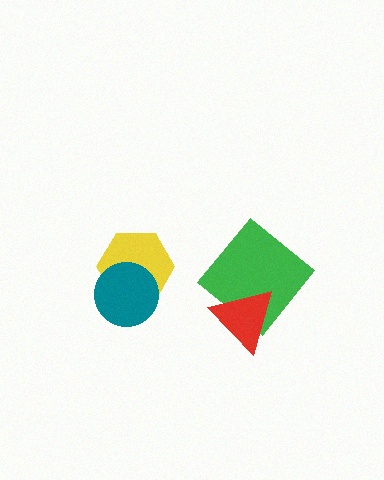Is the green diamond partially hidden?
Yes, it is partially covered by another shape.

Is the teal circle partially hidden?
No, no other shape covers it.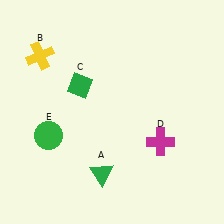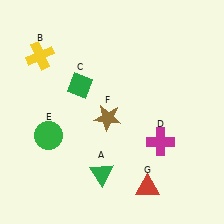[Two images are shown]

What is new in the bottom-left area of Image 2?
A brown star (F) was added in the bottom-left area of Image 2.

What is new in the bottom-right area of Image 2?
A red triangle (G) was added in the bottom-right area of Image 2.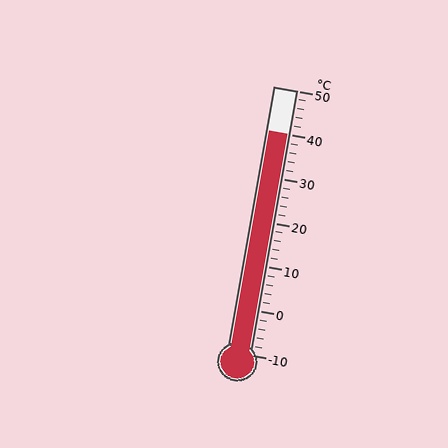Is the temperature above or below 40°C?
The temperature is at 40°C.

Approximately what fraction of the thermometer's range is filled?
The thermometer is filled to approximately 85% of its range.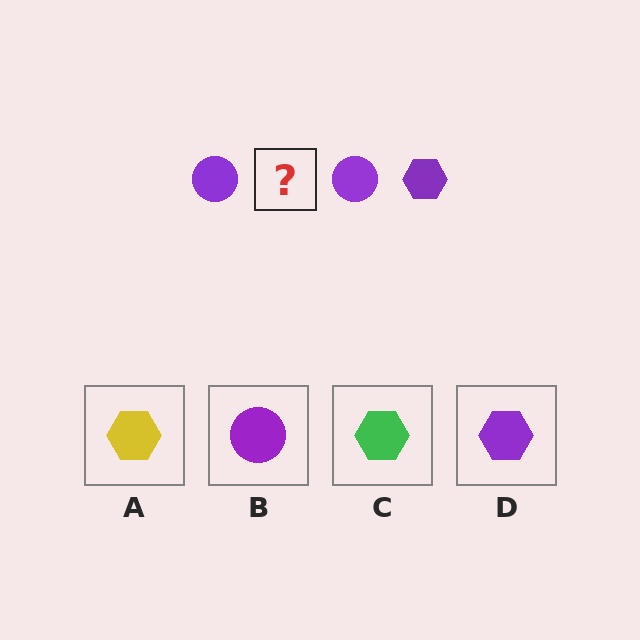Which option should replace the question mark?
Option D.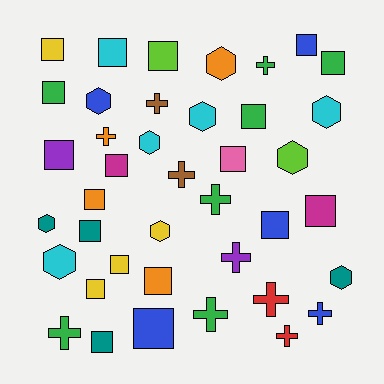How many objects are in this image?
There are 40 objects.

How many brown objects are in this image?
There are 2 brown objects.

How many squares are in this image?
There are 19 squares.